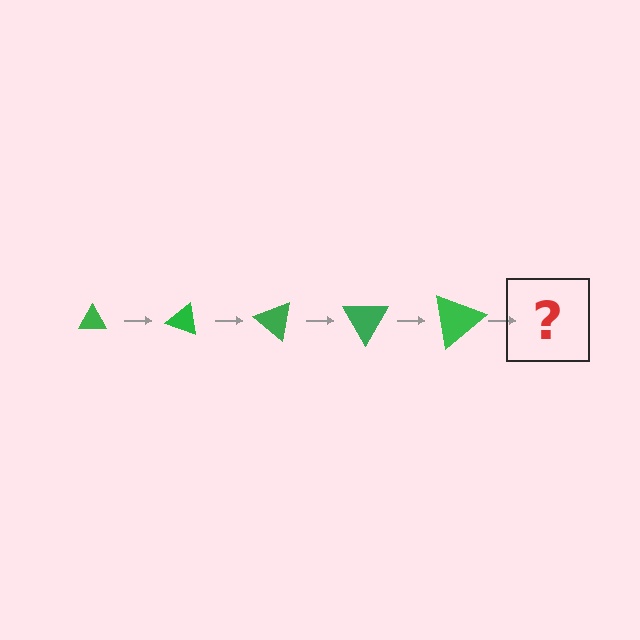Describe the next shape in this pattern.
It should be a triangle, larger than the previous one and rotated 100 degrees from the start.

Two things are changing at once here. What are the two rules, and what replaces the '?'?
The two rules are that the triangle grows larger each step and it rotates 20 degrees each step. The '?' should be a triangle, larger than the previous one and rotated 100 degrees from the start.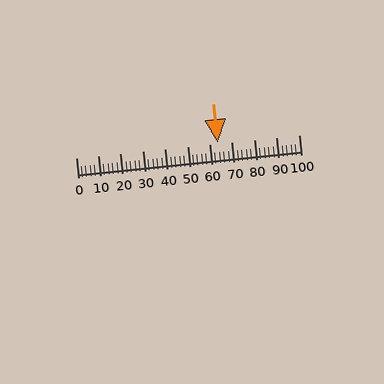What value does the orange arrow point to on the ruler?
The orange arrow points to approximately 64.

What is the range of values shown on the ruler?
The ruler shows values from 0 to 100.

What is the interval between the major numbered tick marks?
The major tick marks are spaced 10 units apart.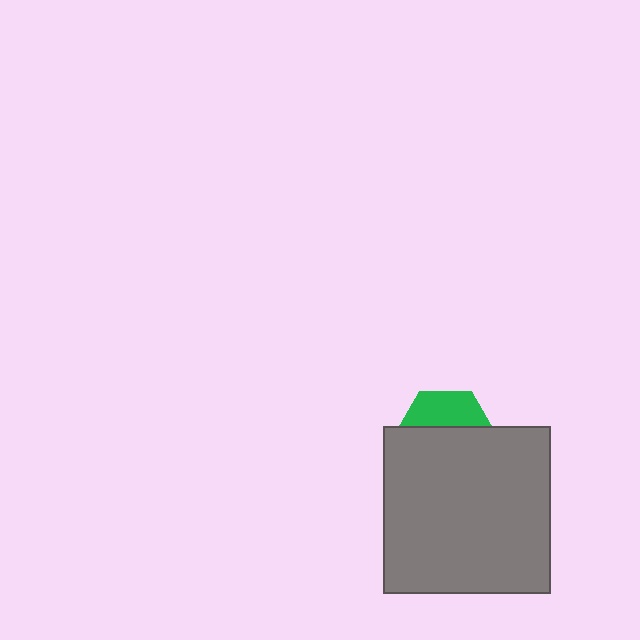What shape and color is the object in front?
The object in front is a gray square.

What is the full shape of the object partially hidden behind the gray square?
The partially hidden object is a green hexagon.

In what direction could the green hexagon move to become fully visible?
The green hexagon could move up. That would shift it out from behind the gray square entirely.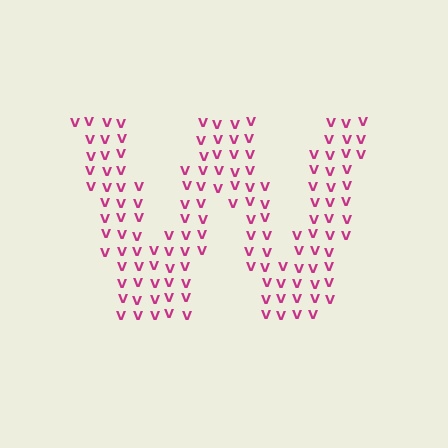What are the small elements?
The small elements are letter V's.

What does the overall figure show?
The overall figure shows the letter W.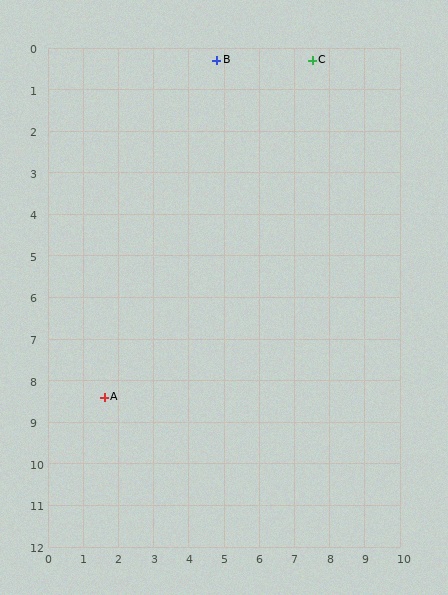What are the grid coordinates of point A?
Point A is at approximately (1.6, 8.4).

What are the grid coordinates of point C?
Point C is at approximately (7.5, 0.3).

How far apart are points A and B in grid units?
Points A and B are about 8.7 grid units apart.